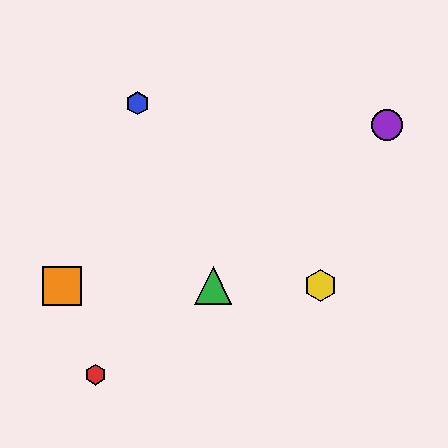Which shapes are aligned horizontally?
The green triangle, the yellow hexagon, the orange square are aligned horizontally.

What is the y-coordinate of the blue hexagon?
The blue hexagon is at y≈103.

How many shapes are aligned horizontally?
3 shapes (the green triangle, the yellow hexagon, the orange square) are aligned horizontally.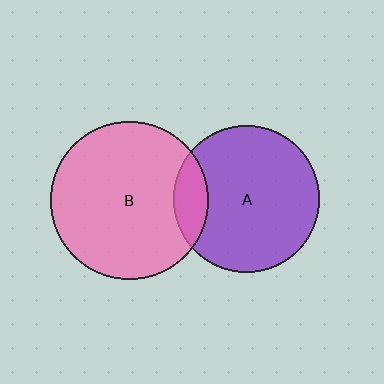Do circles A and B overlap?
Yes.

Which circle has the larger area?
Circle B (pink).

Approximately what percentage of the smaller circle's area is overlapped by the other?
Approximately 15%.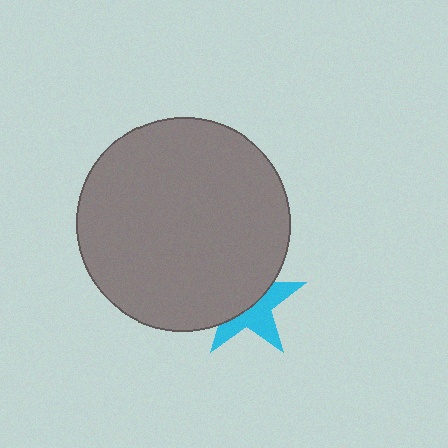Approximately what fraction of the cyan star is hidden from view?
Roughly 53% of the cyan star is hidden behind the gray circle.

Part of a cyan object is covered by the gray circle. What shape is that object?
It is a star.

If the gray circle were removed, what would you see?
You would see the complete cyan star.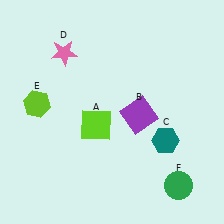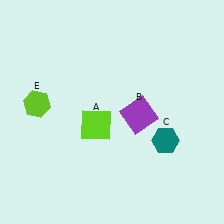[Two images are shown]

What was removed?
The pink star (D), the green circle (F) were removed in Image 2.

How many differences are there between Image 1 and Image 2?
There are 2 differences between the two images.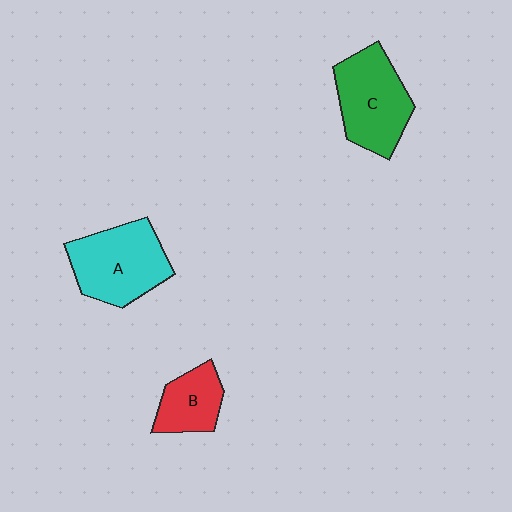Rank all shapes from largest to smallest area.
From largest to smallest: A (cyan), C (green), B (red).